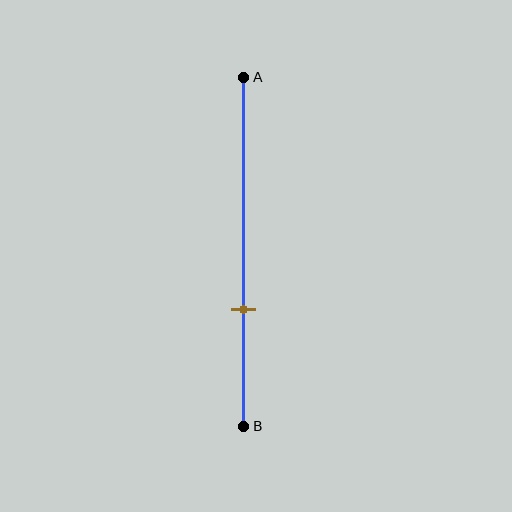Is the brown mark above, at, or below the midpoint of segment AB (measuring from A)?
The brown mark is below the midpoint of segment AB.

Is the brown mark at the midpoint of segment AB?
No, the mark is at about 65% from A, not at the 50% midpoint.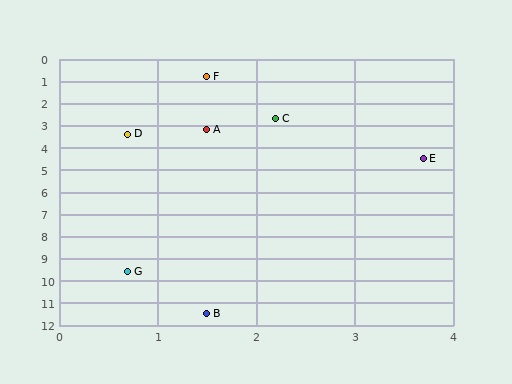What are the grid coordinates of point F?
Point F is at approximately (1.5, 0.8).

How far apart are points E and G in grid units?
Points E and G are about 5.9 grid units apart.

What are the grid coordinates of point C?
Point C is at approximately (2.2, 2.7).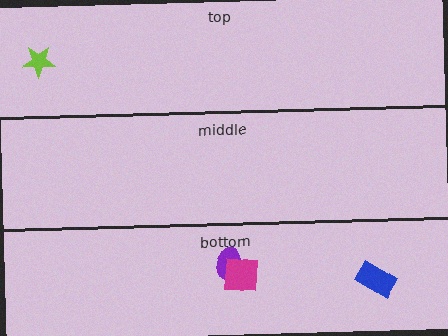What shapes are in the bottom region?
The purple ellipse, the magenta square, the blue rectangle.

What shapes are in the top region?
The lime star.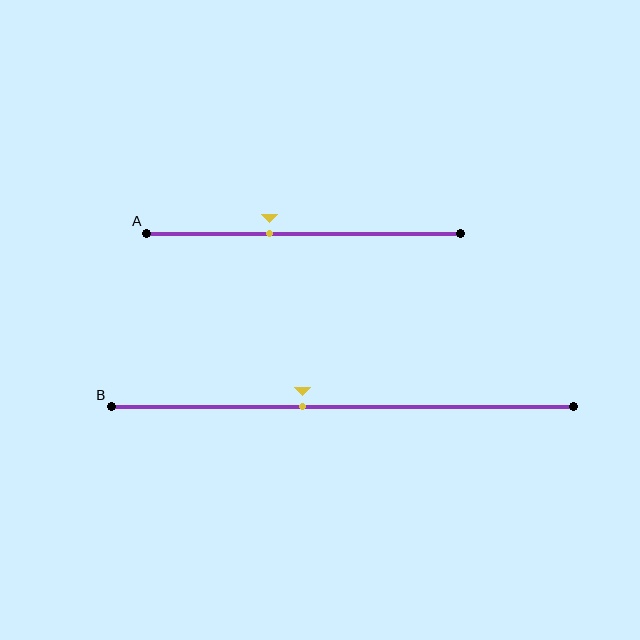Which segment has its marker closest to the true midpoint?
Segment B has its marker closest to the true midpoint.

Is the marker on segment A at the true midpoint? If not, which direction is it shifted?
No, the marker on segment A is shifted to the left by about 11% of the segment length.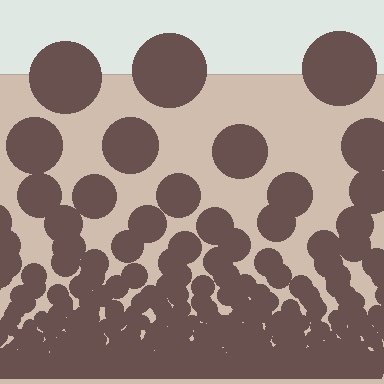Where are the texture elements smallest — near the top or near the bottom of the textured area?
Near the bottom.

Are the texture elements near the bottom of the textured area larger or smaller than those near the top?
Smaller. The gradient is inverted — elements near the bottom are smaller and denser.